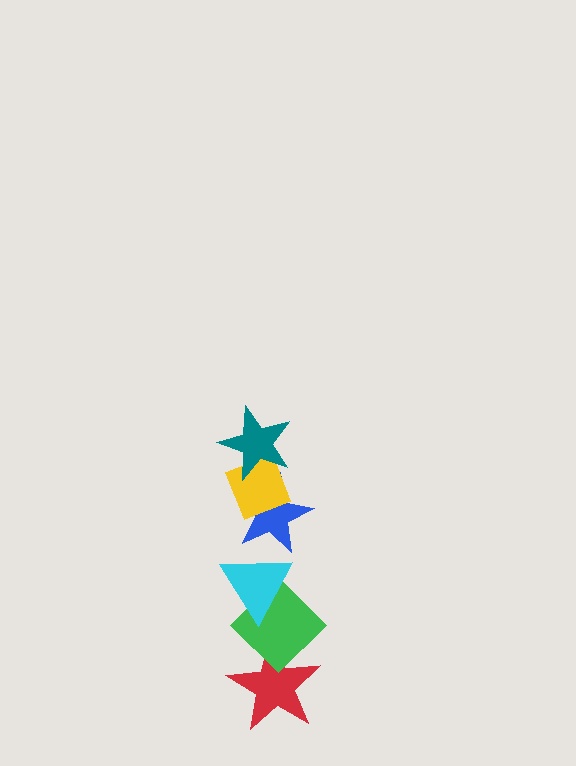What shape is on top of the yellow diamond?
The teal star is on top of the yellow diamond.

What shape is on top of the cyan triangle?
The blue star is on top of the cyan triangle.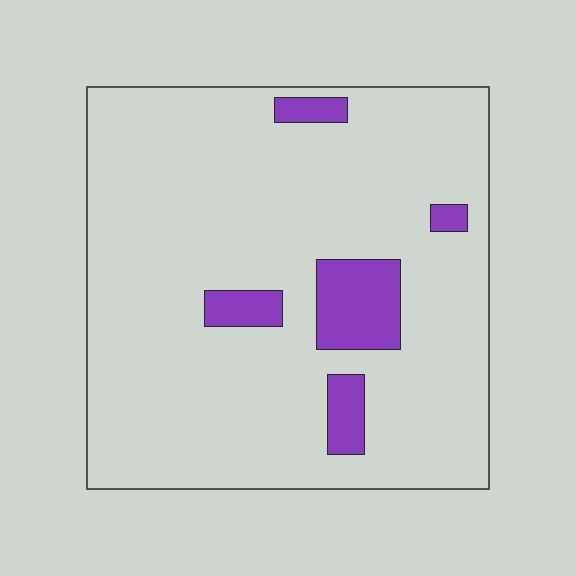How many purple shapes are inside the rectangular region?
5.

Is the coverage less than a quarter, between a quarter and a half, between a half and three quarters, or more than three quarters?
Less than a quarter.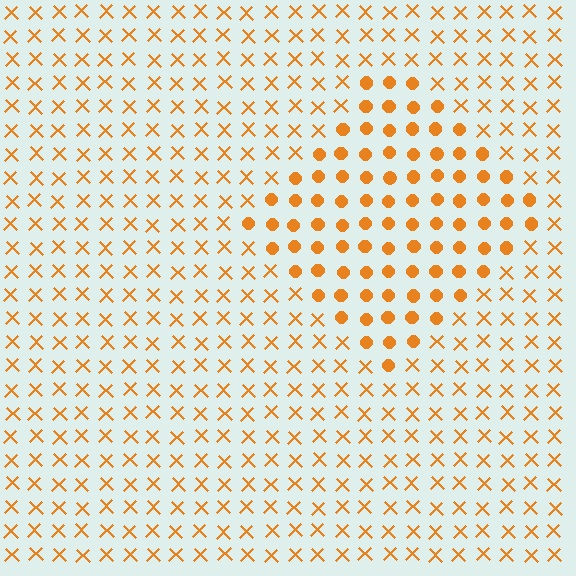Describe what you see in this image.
The image is filled with small orange elements arranged in a uniform grid. A diamond-shaped region contains circles, while the surrounding area contains X marks. The boundary is defined purely by the change in element shape.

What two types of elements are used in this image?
The image uses circles inside the diamond region and X marks outside it.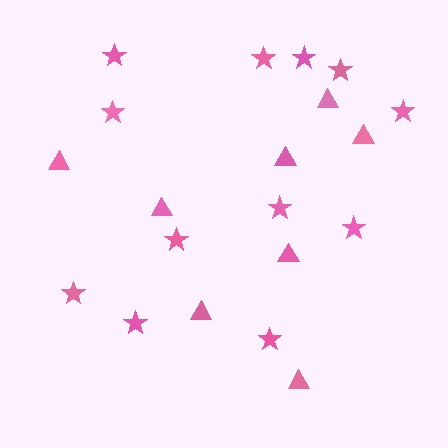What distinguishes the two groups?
There are 2 groups: one group of triangles (8) and one group of stars (12).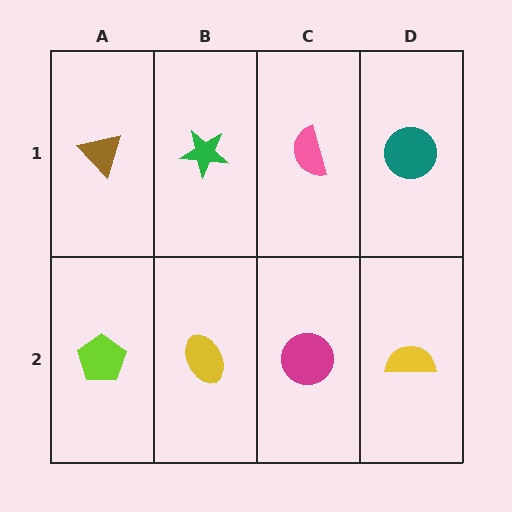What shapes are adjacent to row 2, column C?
A pink semicircle (row 1, column C), a yellow ellipse (row 2, column B), a yellow semicircle (row 2, column D).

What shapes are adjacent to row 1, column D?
A yellow semicircle (row 2, column D), a pink semicircle (row 1, column C).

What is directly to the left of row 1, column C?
A green star.